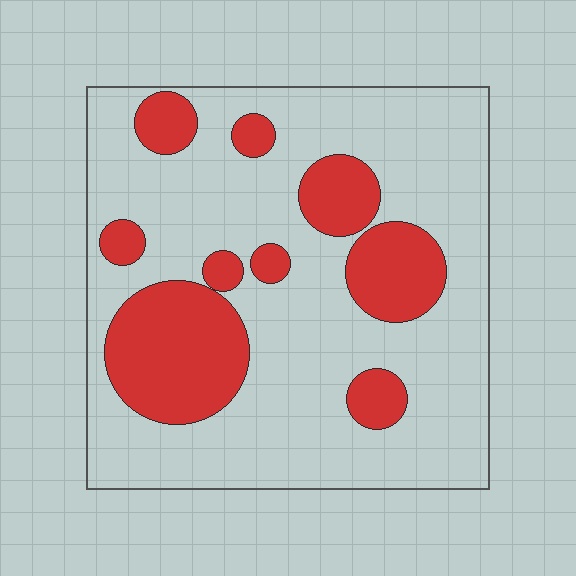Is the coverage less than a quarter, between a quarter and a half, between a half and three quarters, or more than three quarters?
Between a quarter and a half.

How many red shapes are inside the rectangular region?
9.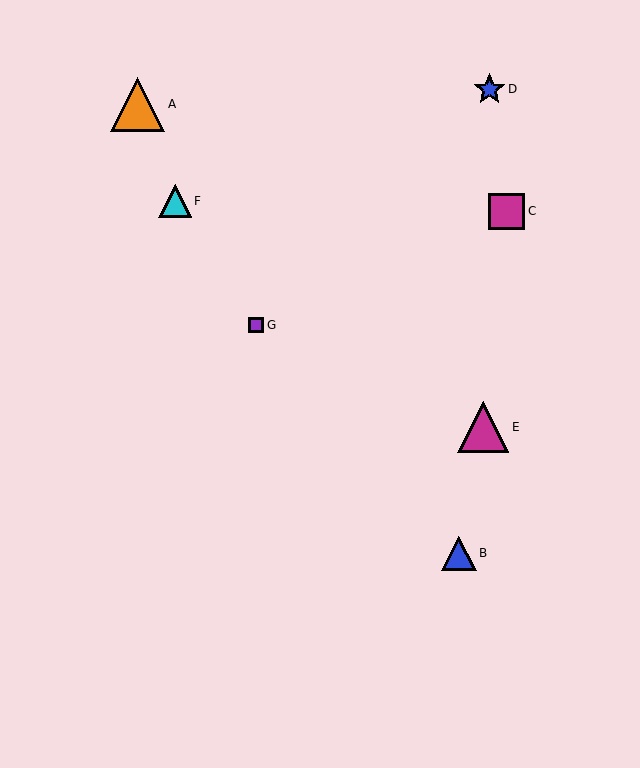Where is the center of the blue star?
The center of the blue star is at (489, 89).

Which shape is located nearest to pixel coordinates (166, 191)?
The cyan triangle (labeled F) at (175, 201) is nearest to that location.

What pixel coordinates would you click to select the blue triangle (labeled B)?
Click at (459, 553) to select the blue triangle B.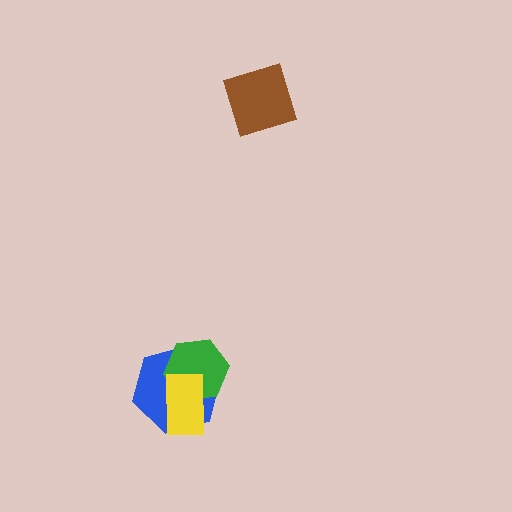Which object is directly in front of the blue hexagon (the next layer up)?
The green hexagon is directly in front of the blue hexagon.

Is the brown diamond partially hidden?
No, no other shape covers it.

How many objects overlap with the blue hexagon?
2 objects overlap with the blue hexagon.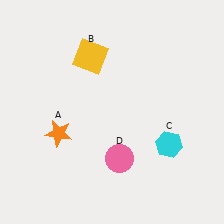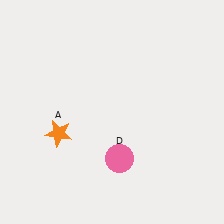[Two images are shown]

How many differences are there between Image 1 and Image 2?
There are 2 differences between the two images.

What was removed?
The cyan hexagon (C), the yellow square (B) were removed in Image 2.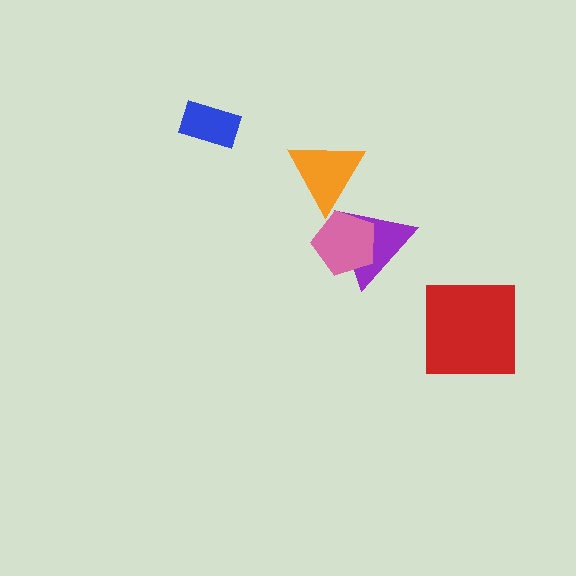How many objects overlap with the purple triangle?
2 objects overlap with the purple triangle.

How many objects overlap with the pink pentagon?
1 object overlaps with the pink pentagon.